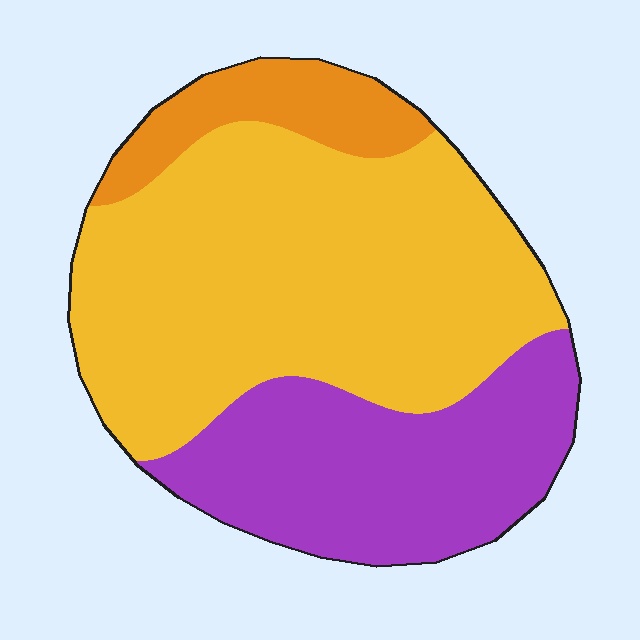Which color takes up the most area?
Yellow, at roughly 60%.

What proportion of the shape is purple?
Purple covers about 30% of the shape.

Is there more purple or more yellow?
Yellow.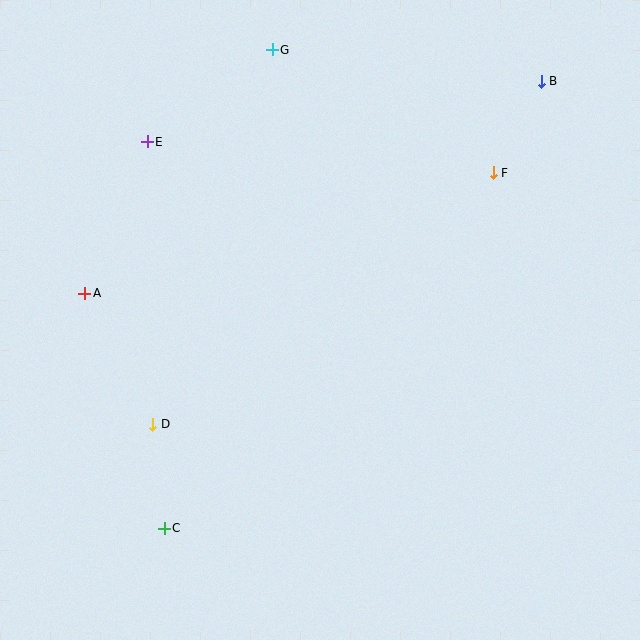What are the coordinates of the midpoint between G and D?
The midpoint between G and D is at (213, 237).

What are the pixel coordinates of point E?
Point E is at (147, 142).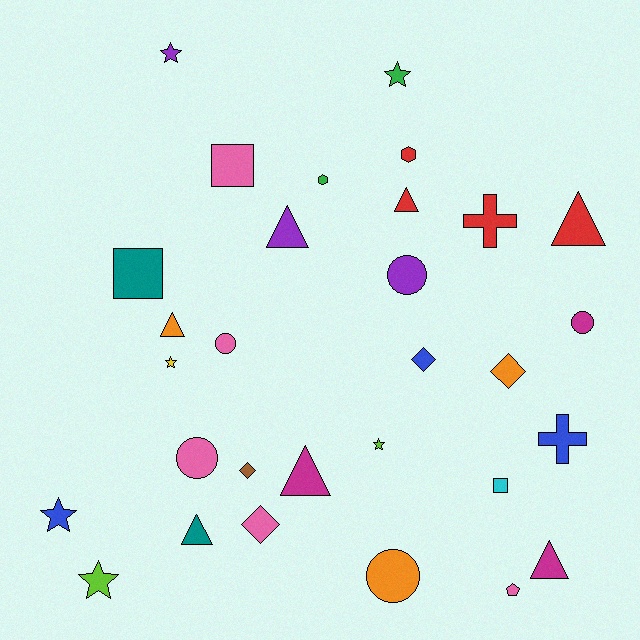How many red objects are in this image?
There are 4 red objects.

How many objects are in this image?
There are 30 objects.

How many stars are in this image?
There are 6 stars.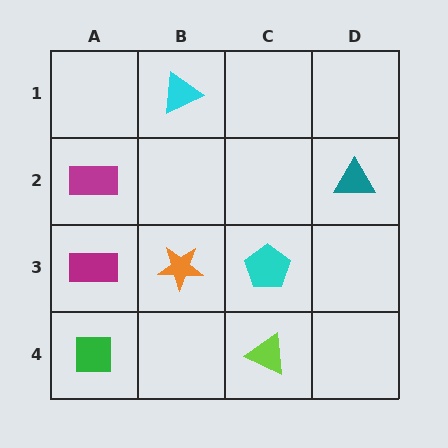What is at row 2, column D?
A teal triangle.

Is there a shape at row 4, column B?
No, that cell is empty.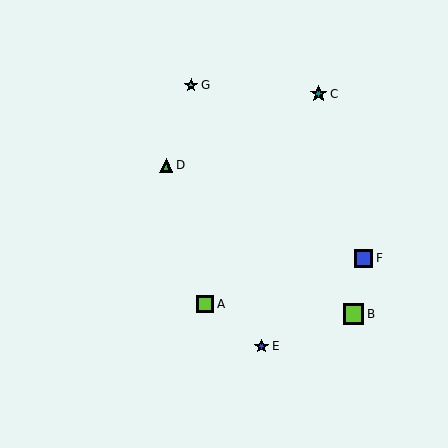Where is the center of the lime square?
The center of the lime square is at (353, 314).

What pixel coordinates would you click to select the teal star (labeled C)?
Click at (319, 94) to select the teal star C.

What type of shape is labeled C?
Shape C is a teal star.